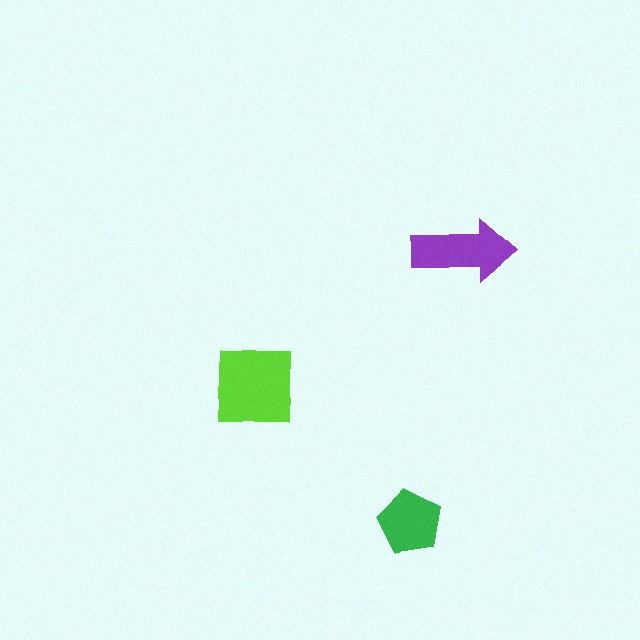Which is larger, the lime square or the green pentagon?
The lime square.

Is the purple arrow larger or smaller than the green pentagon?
Larger.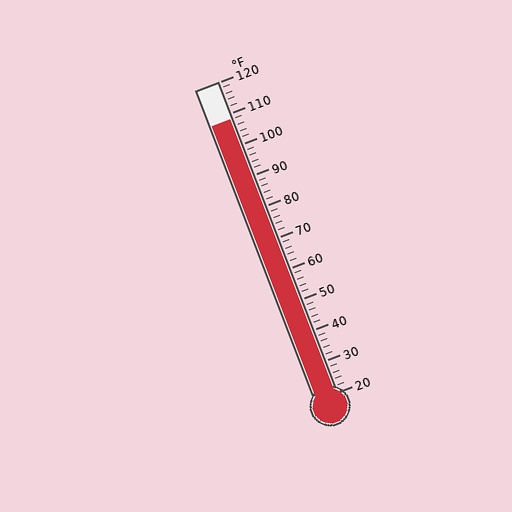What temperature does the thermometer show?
The thermometer shows approximately 108°F.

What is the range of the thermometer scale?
The thermometer scale ranges from 20°F to 120°F.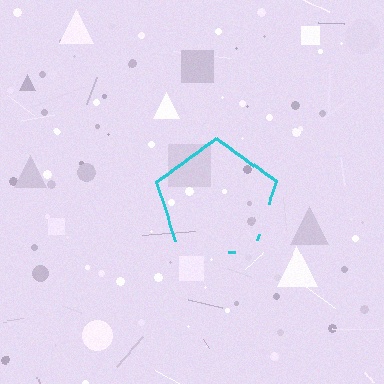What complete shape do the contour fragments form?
The contour fragments form a pentagon.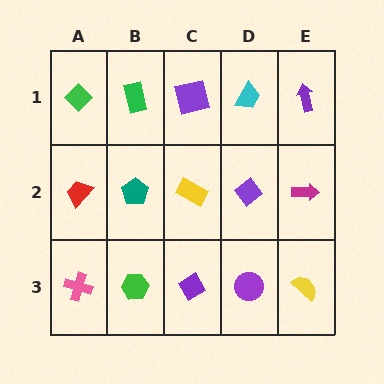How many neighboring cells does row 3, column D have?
3.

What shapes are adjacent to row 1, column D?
A purple diamond (row 2, column D), a purple square (row 1, column C), a purple arrow (row 1, column E).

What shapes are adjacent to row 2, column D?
A cyan trapezoid (row 1, column D), a purple circle (row 3, column D), a yellow rectangle (row 2, column C), a magenta arrow (row 2, column E).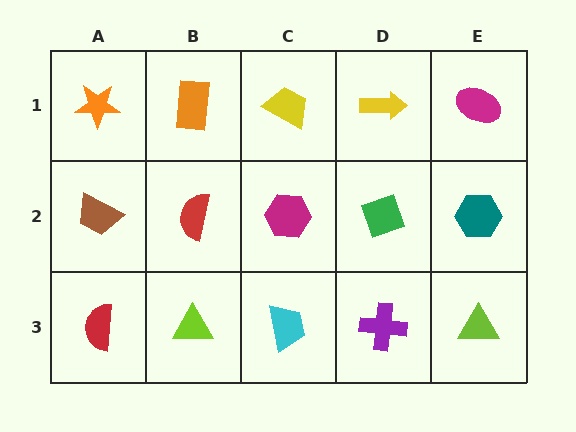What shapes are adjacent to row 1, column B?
A red semicircle (row 2, column B), an orange star (row 1, column A), a yellow trapezoid (row 1, column C).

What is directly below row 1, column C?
A magenta hexagon.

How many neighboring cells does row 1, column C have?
3.